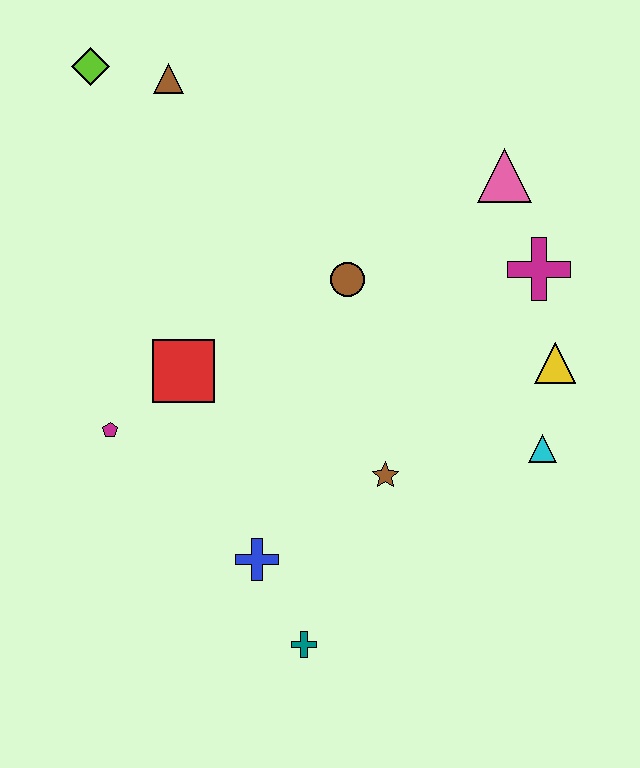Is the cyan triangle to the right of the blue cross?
Yes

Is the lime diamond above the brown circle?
Yes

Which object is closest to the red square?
The magenta pentagon is closest to the red square.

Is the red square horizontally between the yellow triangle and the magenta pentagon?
Yes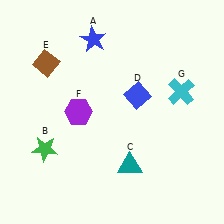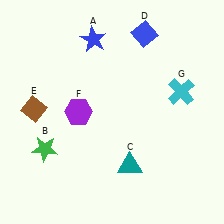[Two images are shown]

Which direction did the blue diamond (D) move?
The blue diamond (D) moved up.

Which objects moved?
The objects that moved are: the blue diamond (D), the brown diamond (E).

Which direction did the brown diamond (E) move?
The brown diamond (E) moved down.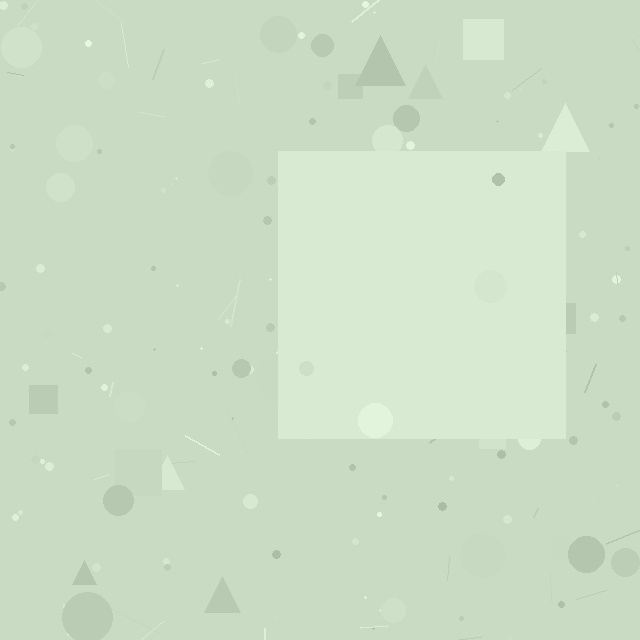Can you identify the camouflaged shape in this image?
The camouflaged shape is a square.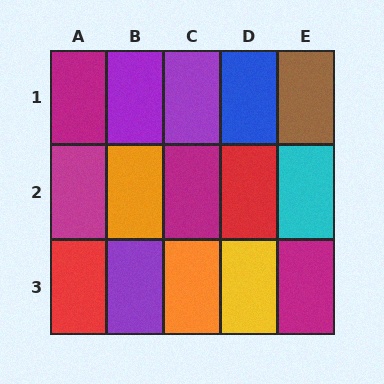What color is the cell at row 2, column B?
Orange.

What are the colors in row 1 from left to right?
Magenta, purple, purple, blue, brown.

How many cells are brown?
1 cell is brown.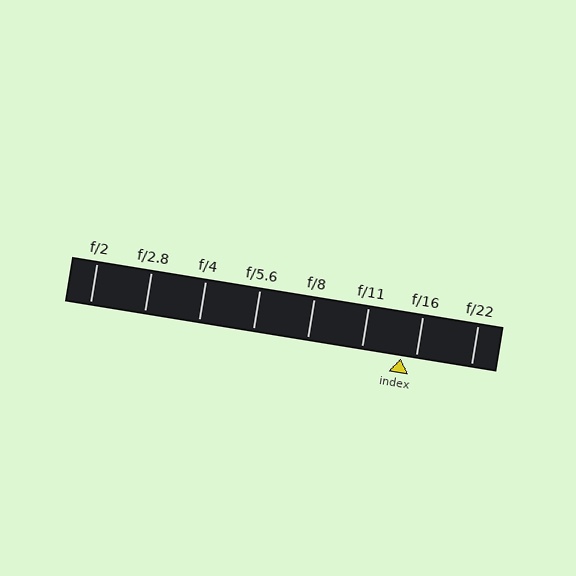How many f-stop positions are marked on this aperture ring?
There are 8 f-stop positions marked.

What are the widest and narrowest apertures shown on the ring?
The widest aperture shown is f/2 and the narrowest is f/22.